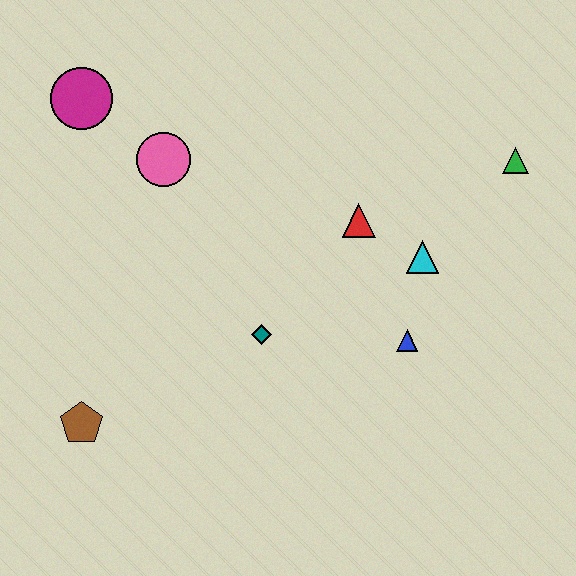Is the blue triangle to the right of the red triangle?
Yes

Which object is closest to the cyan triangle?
The red triangle is closest to the cyan triangle.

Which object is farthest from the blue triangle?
The magenta circle is farthest from the blue triangle.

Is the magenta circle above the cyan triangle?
Yes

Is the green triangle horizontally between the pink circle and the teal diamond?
No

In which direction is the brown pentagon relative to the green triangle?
The brown pentagon is to the left of the green triangle.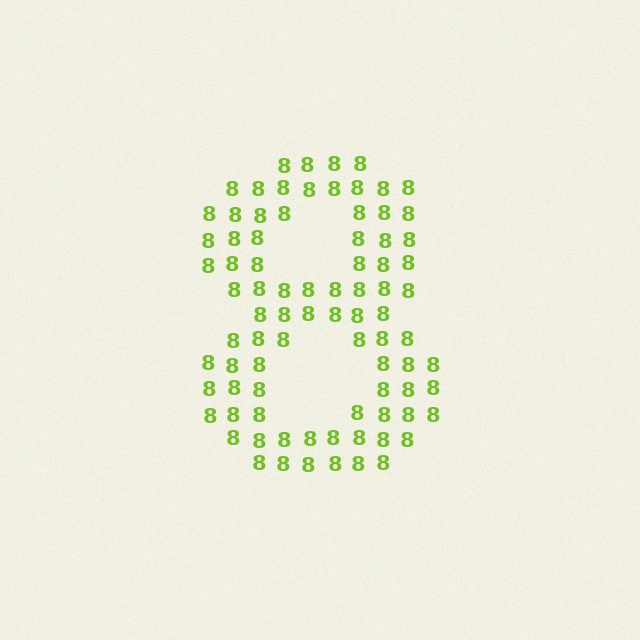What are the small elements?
The small elements are digit 8's.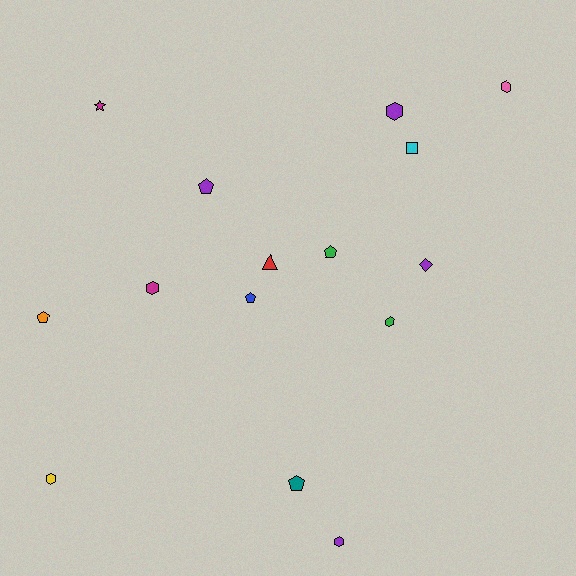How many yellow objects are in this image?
There is 1 yellow object.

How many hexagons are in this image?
There are 6 hexagons.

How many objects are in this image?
There are 15 objects.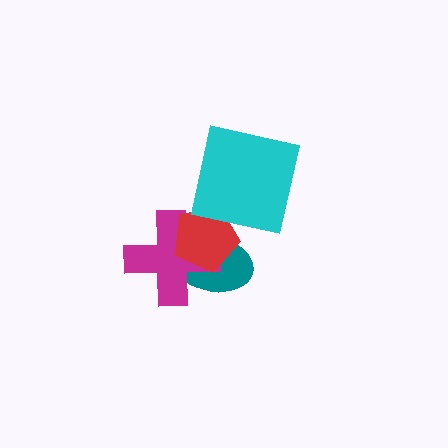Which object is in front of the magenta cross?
The red pentagon is in front of the magenta cross.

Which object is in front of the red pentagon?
The cyan square is in front of the red pentagon.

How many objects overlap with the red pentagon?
3 objects overlap with the red pentagon.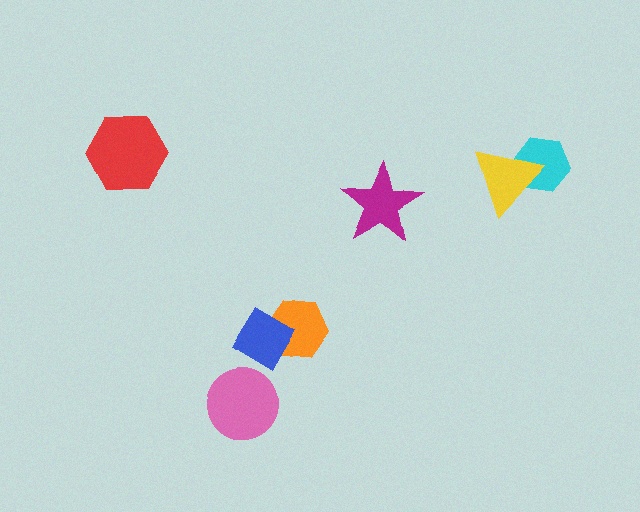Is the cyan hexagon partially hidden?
Yes, it is partially covered by another shape.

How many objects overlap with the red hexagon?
0 objects overlap with the red hexagon.